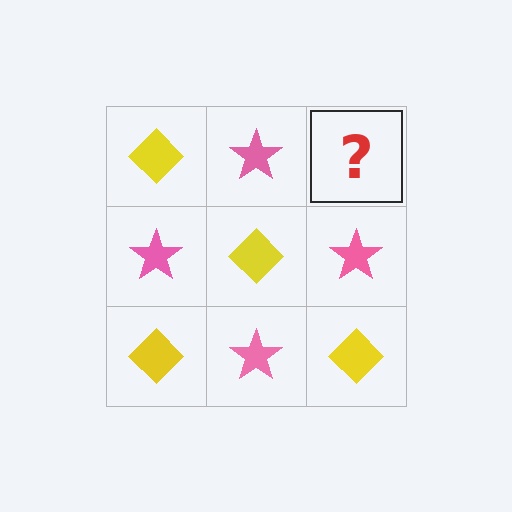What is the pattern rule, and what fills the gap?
The rule is that it alternates yellow diamond and pink star in a checkerboard pattern. The gap should be filled with a yellow diamond.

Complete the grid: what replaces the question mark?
The question mark should be replaced with a yellow diamond.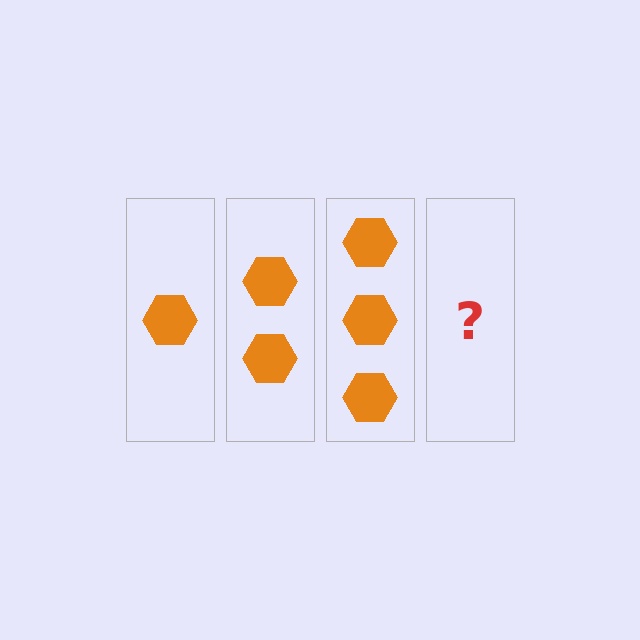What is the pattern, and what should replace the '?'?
The pattern is that each step adds one more hexagon. The '?' should be 4 hexagons.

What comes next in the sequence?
The next element should be 4 hexagons.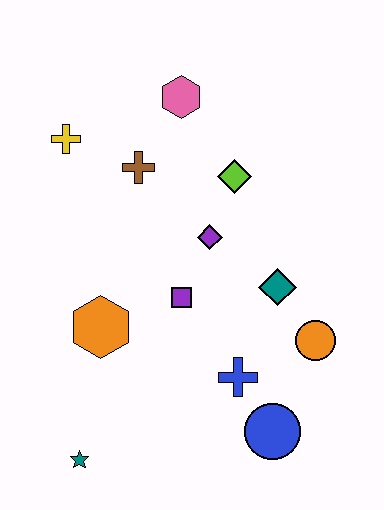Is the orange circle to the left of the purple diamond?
No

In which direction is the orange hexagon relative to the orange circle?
The orange hexagon is to the left of the orange circle.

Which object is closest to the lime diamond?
The purple diamond is closest to the lime diamond.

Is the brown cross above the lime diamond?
Yes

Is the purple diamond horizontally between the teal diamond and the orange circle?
No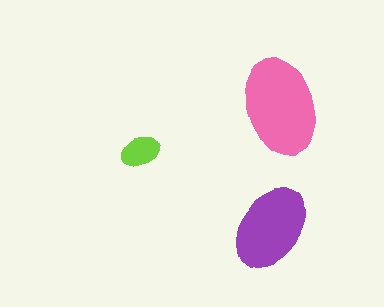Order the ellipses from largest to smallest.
the pink one, the purple one, the lime one.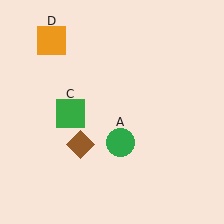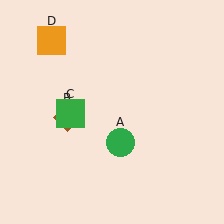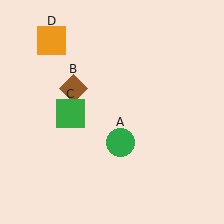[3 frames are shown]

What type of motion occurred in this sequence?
The brown diamond (object B) rotated clockwise around the center of the scene.